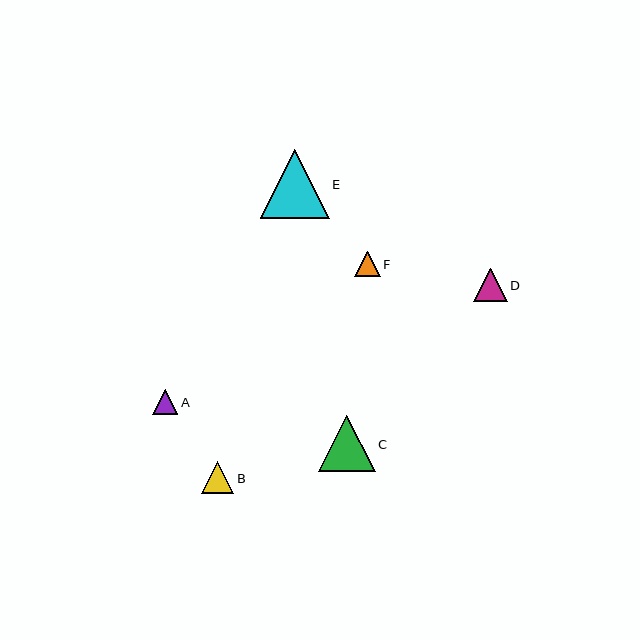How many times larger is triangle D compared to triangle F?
Triangle D is approximately 1.3 times the size of triangle F.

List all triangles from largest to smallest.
From largest to smallest: E, C, D, B, A, F.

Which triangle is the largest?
Triangle E is the largest with a size of approximately 69 pixels.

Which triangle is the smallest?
Triangle F is the smallest with a size of approximately 25 pixels.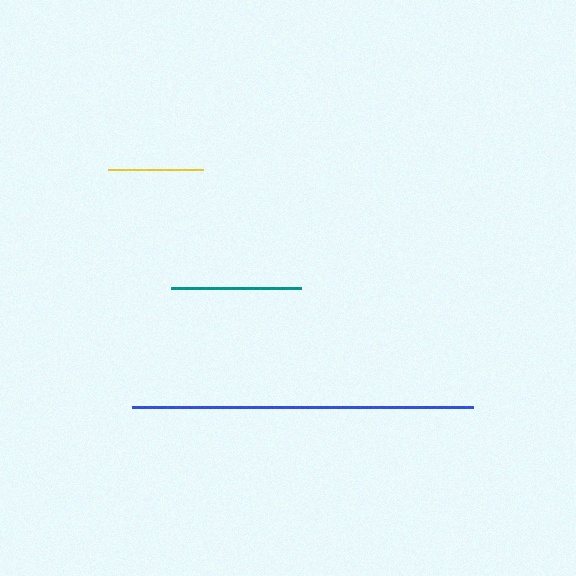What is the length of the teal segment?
The teal segment is approximately 130 pixels long.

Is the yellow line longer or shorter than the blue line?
The blue line is longer than the yellow line.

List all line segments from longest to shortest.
From longest to shortest: blue, teal, yellow.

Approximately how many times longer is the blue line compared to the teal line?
The blue line is approximately 2.6 times the length of the teal line.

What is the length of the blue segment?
The blue segment is approximately 341 pixels long.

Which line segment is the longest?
The blue line is the longest at approximately 341 pixels.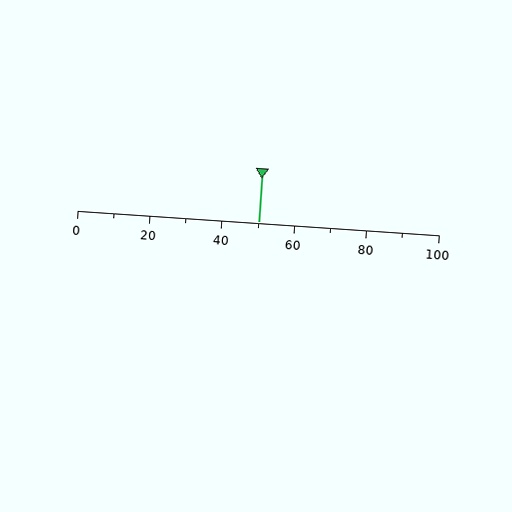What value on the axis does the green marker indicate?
The marker indicates approximately 50.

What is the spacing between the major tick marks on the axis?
The major ticks are spaced 20 apart.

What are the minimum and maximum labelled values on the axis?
The axis runs from 0 to 100.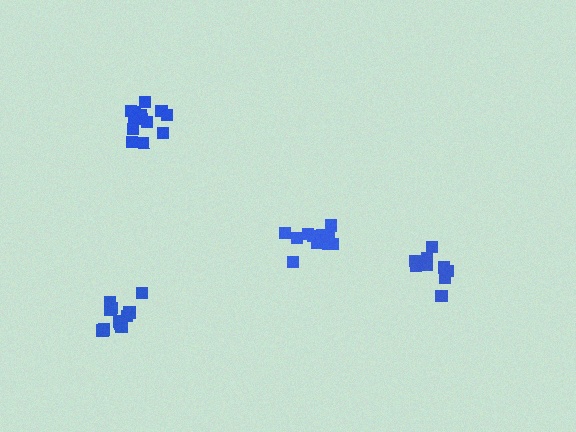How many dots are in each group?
Group 1: 14 dots, Group 2: 12 dots, Group 3: 13 dots, Group 4: 12 dots (51 total).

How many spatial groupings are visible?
There are 4 spatial groupings.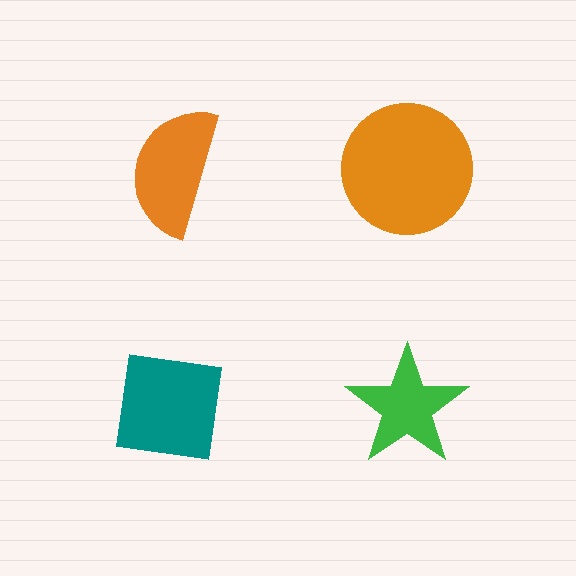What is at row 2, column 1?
A teal square.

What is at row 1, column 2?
An orange circle.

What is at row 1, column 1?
An orange semicircle.